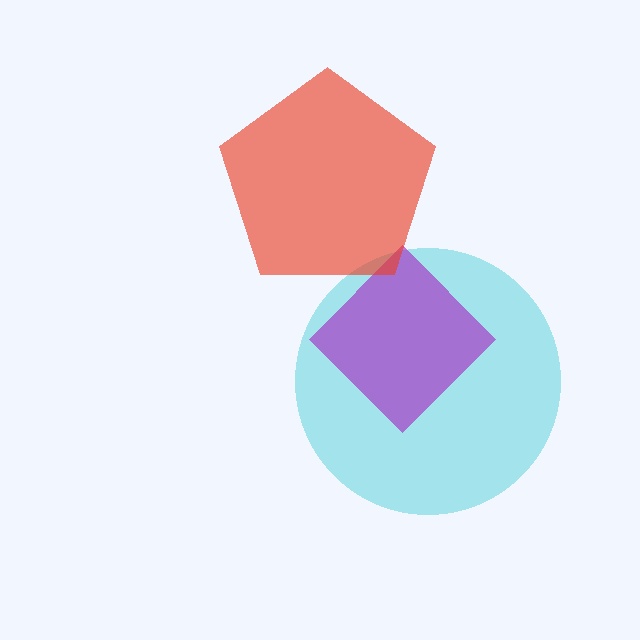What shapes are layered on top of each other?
The layered shapes are: a cyan circle, a purple diamond, a red pentagon.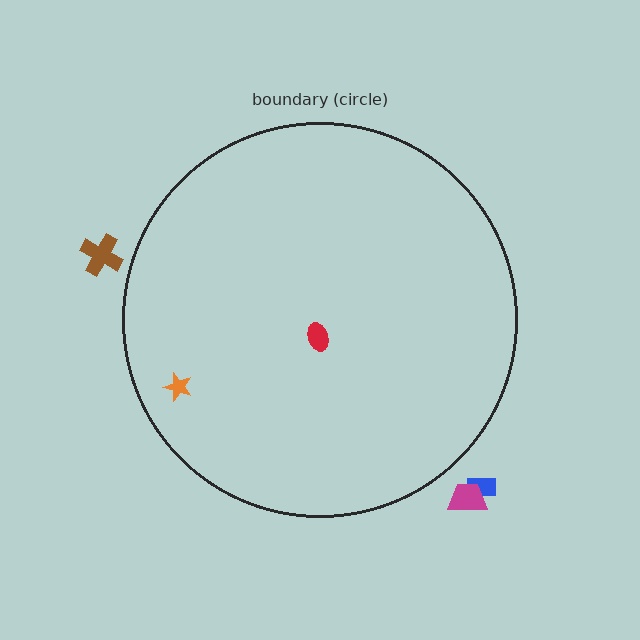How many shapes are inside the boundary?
2 inside, 3 outside.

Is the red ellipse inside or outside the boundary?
Inside.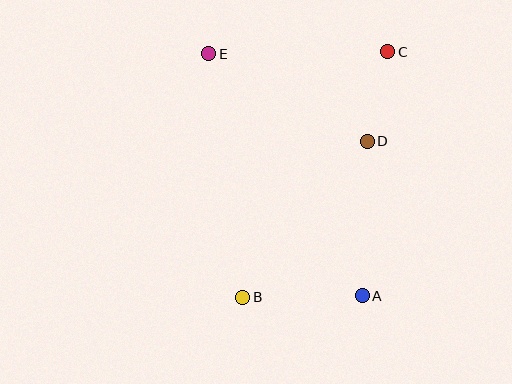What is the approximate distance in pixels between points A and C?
The distance between A and C is approximately 246 pixels.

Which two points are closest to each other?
Points C and D are closest to each other.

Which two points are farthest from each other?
Points A and E are farthest from each other.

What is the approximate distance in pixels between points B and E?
The distance between B and E is approximately 246 pixels.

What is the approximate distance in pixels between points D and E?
The distance between D and E is approximately 181 pixels.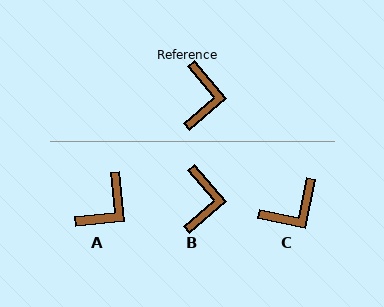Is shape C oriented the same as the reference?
No, it is off by about 52 degrees.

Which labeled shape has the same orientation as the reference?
B.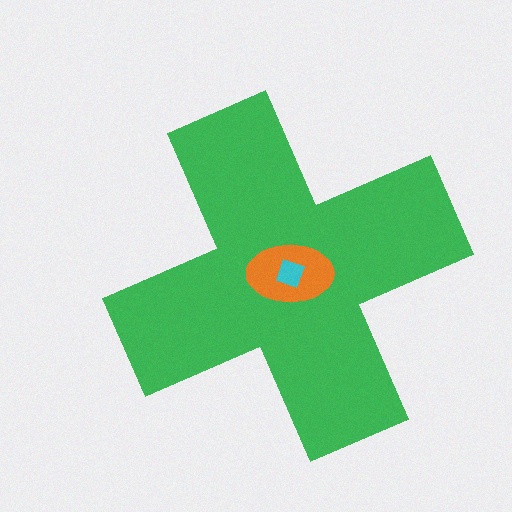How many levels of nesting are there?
3.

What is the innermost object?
The cyan square.